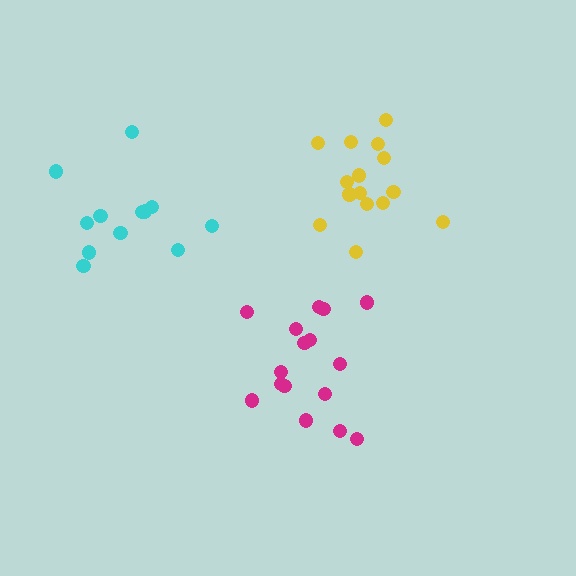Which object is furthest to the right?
The yellow cluster is rightmost.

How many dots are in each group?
Group 1: 12 dots, Group 2: 16 dots, Group 3: 15 dots (43 total).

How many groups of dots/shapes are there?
There are 3 groups.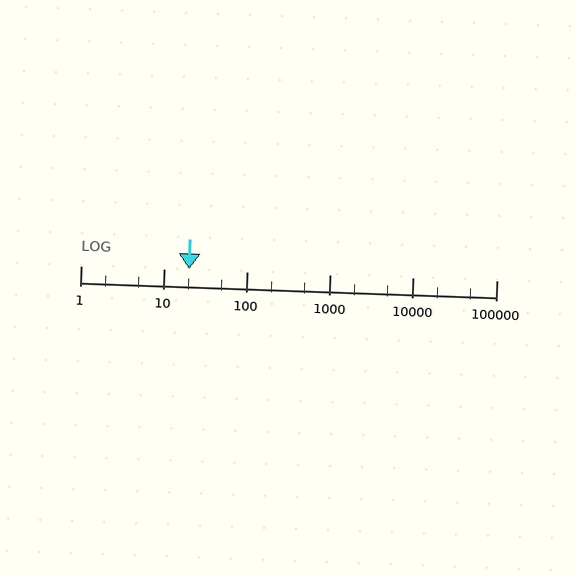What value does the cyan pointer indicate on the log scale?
The pointer indicates approximately 20.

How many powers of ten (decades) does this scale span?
The scale spans 5 decades, from 1 to 100000.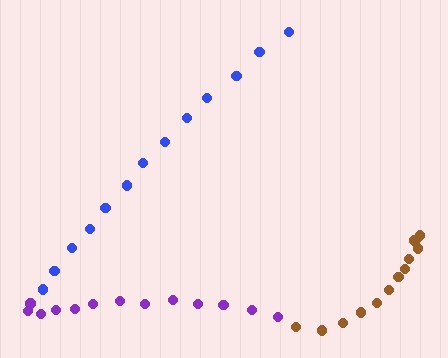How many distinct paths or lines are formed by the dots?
There are 3 distinct paths.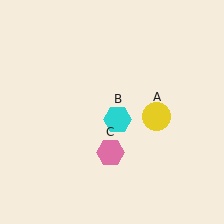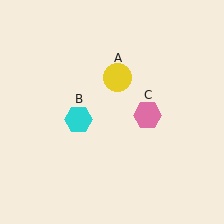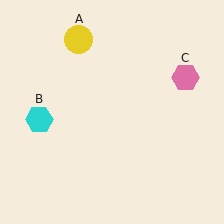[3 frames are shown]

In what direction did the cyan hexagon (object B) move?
The cyan hexagon (object B) moved left.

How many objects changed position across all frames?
3 objects changed position: yellow circle (object A), cyan hexagon (object B), pink hexagon (object C).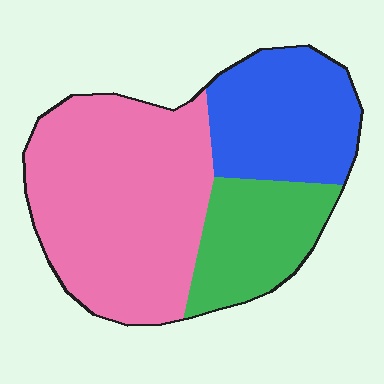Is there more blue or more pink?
Pink.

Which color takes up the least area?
Green, at roughly 20%.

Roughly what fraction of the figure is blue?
Blue covers about 25% of the figure.